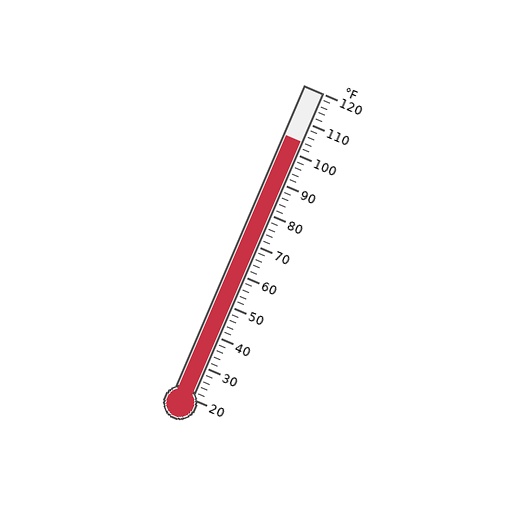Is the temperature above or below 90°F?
The temperature is above 90°F.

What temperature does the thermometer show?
The thermometer shows approximately 104°F.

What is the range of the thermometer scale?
The thermometer scale ranges from 20°F to 120°F.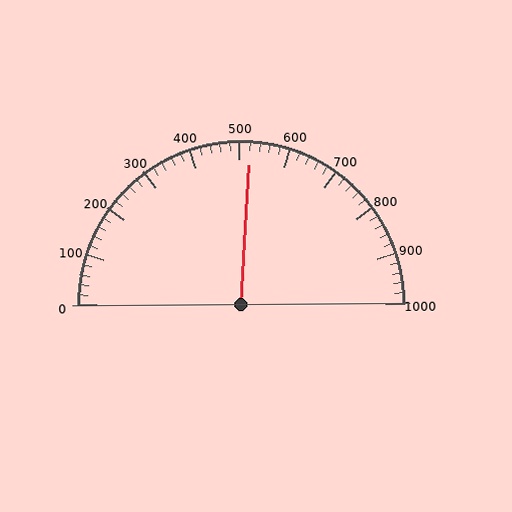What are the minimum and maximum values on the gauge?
The gauge ranges from 0 to 1000.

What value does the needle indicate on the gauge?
The needle indicates approximately 520.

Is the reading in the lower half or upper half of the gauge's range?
The reading is in the upper half of the range (0 to 1000).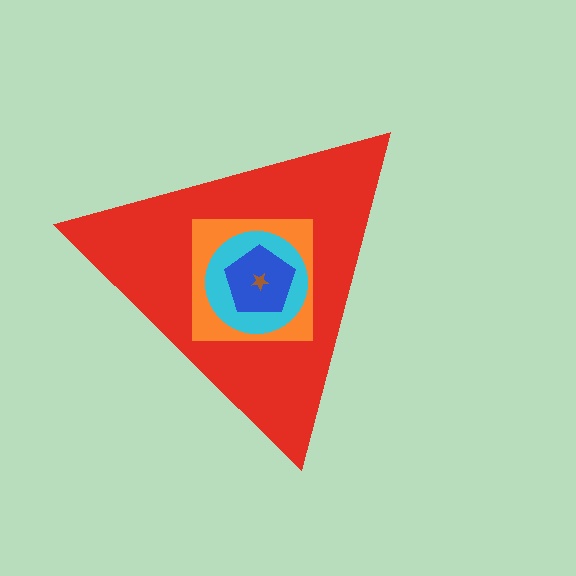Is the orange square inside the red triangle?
Yes.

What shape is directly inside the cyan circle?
The blue pentagon.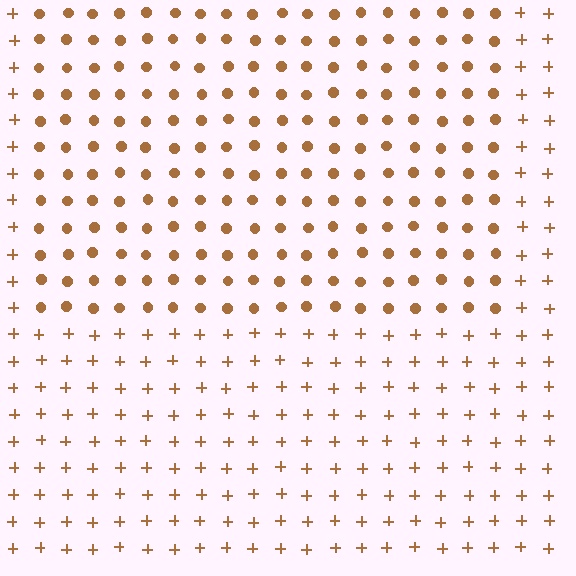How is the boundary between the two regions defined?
The boundary is defined by a change in element shape: circles inside vs. plus signs outside. All elements share the same color and spacing.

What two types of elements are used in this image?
The image uses circles inside the rectangle region and plus signs outside it.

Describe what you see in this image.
The image is filled with small brown elements arranged in a uniform grid. A rectangle-shaped region contains circles, while the surrounding area contains plus signs. The boundary is defined purely by the change in element shape.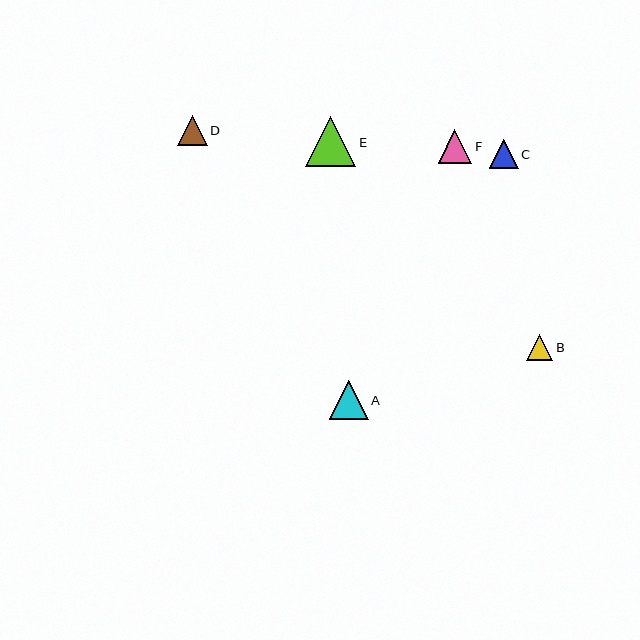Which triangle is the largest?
Triangle E is the largest with a size of approximately 50 pixels.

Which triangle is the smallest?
Triangle B is the smallest with a size of approximately 26 pixels.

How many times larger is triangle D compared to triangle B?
Triangle D is approximately 1.1 times the size of triangle B.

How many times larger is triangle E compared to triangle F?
Triangle E is approximately 1.5 times the size of triangle F.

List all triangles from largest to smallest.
From largest to smallest: E, A, F, D, C, B.